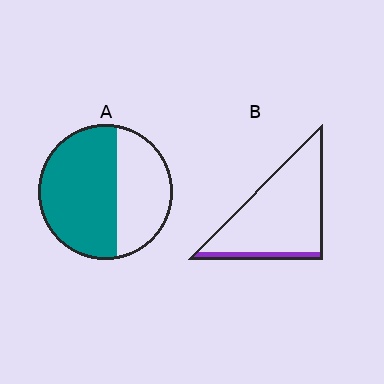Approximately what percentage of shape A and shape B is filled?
A is approximately 60% and B is approximately 10%.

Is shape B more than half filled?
No.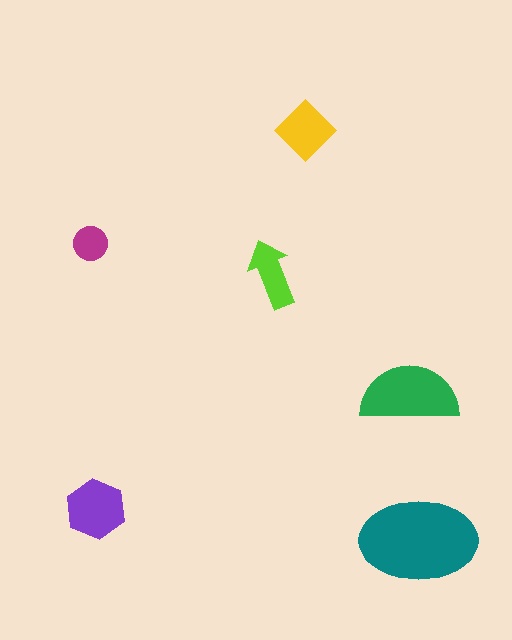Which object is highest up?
The yellow diamond is topmost.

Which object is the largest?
The teal ellipse.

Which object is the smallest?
The magenta circle.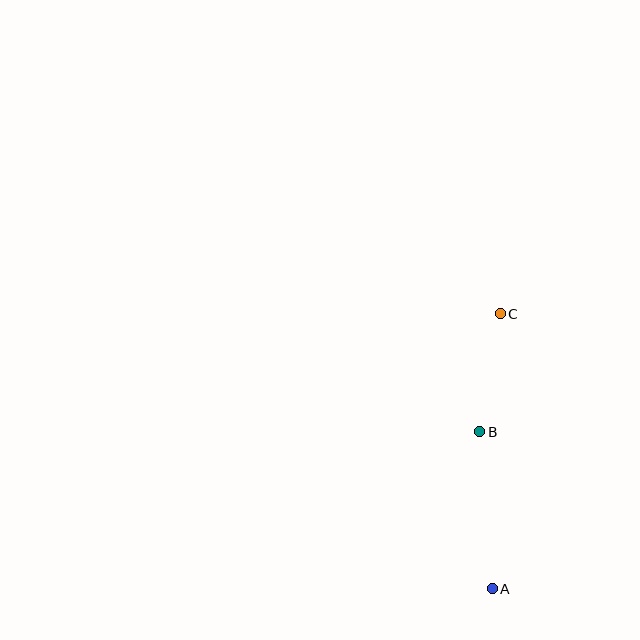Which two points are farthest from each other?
Points A and C are farthest from each other.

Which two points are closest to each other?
Points B and C are closest to each other.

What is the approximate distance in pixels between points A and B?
The distance between A and B is approximately 158 pixels.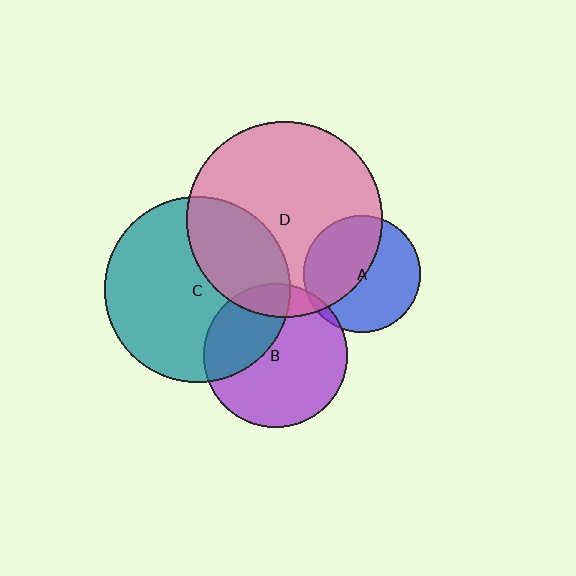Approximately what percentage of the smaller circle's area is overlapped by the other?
Approximately 30%.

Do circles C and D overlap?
Yes.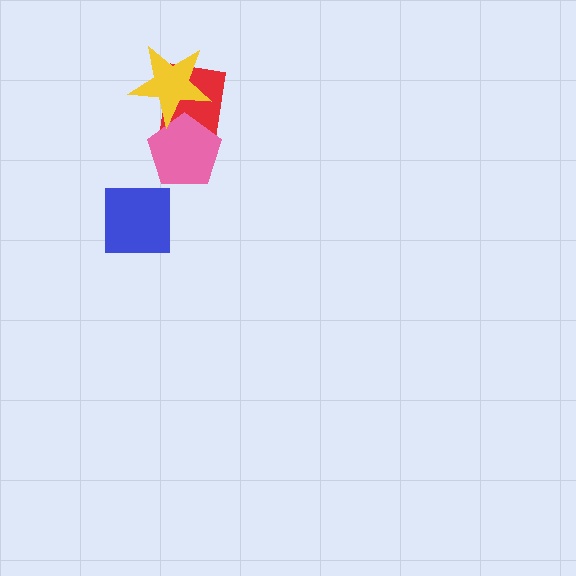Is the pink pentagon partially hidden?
Yes, it is partially covered by another shape.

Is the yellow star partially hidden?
No, no other shape covers it.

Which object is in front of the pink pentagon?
The yellow star is in front of the pink pentagon.